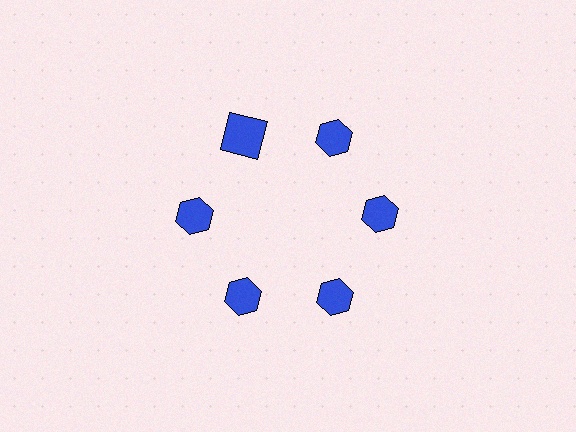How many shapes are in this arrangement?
There are 6 shapes arranged in a ring pattern.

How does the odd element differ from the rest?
It has a different shape: square instead of hexagon.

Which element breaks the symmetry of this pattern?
The blue square at roughly the 11 o'clock position breaks the symmetry. All other shapes are blue hexagons.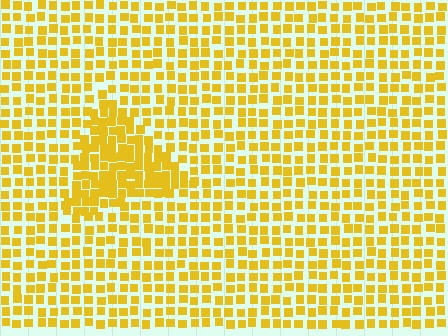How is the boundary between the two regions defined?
The boundary is defined by a change in element density (approximately 1.7x ratio). All elements are the same color, size, and shape.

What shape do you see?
I see a triangle.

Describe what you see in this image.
The image contains small yellow elements arranged at two different densities. A triangle-shaped region is visible where the elements are more densely packed than the surrounding area.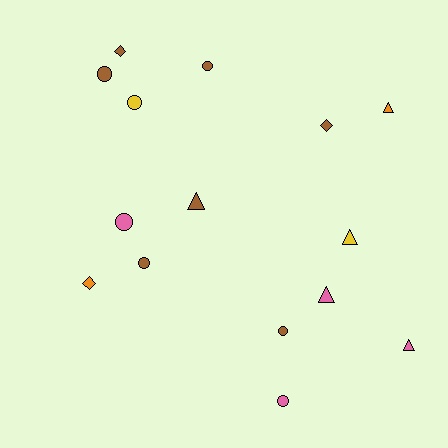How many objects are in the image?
There are 15 objects.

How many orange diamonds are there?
There is 1 orange diamond.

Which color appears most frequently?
Brown, with 7 objects.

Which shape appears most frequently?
Circle, with 7 objects.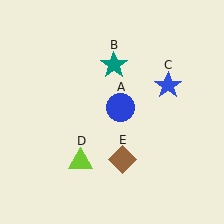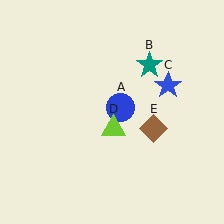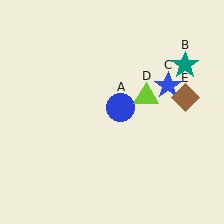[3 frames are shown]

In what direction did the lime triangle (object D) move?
The lime triangle (object D) moved up and to the right.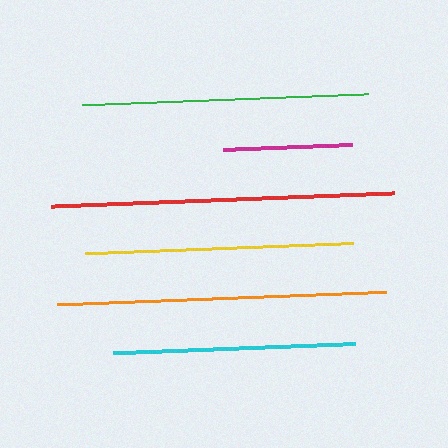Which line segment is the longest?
The red line is the longest at approximately 344 pixels.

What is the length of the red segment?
The red segment is approximately 344 pixels long.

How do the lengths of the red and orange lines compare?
The red and orange lines are approximately the same length.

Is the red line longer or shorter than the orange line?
The red line is longer than the orange line.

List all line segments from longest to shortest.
From longest to shortest: red, orange, green, yellow, cyan, magenta.